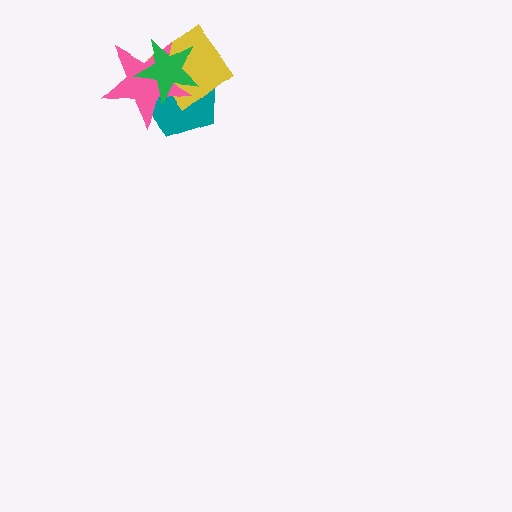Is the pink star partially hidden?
Yes, it is partially covered by another shape.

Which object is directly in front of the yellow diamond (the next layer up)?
The pink star is directly in front of the yellow diamond.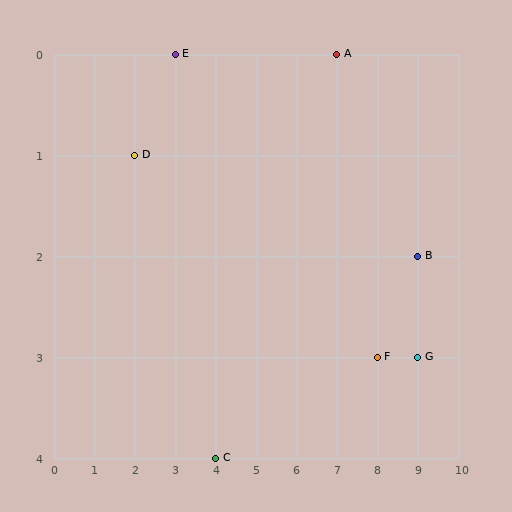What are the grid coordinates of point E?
Point E is at grid coordinates (3, 0).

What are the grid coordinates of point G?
Point G is at grid coordinates (9, 3).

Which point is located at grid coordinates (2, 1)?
Point D is at (2, 1).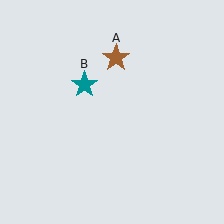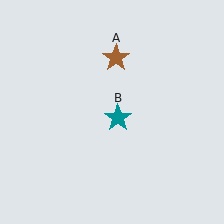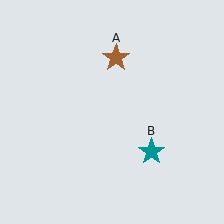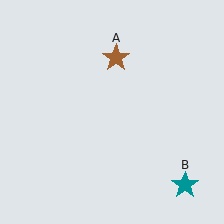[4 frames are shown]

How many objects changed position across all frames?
1 object changed position: teal star (object B).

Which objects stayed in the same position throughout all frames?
Brown star (object A) remained stationary.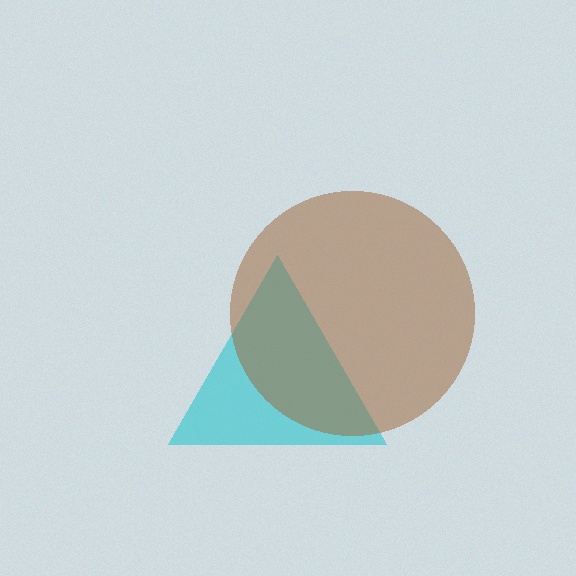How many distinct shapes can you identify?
There are 2 distinct shapes: a cyan triangle, a brown circle.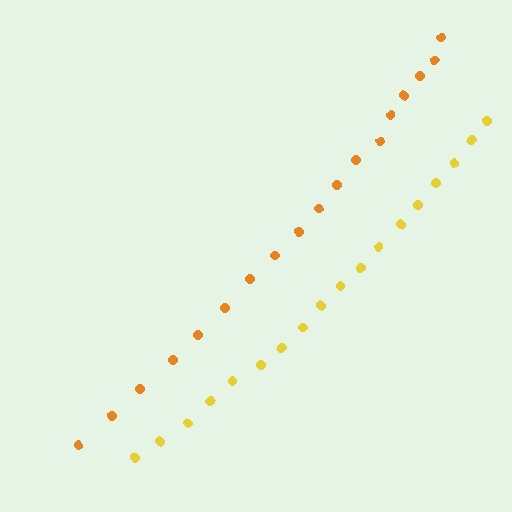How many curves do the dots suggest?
There are 2 distinct paths.